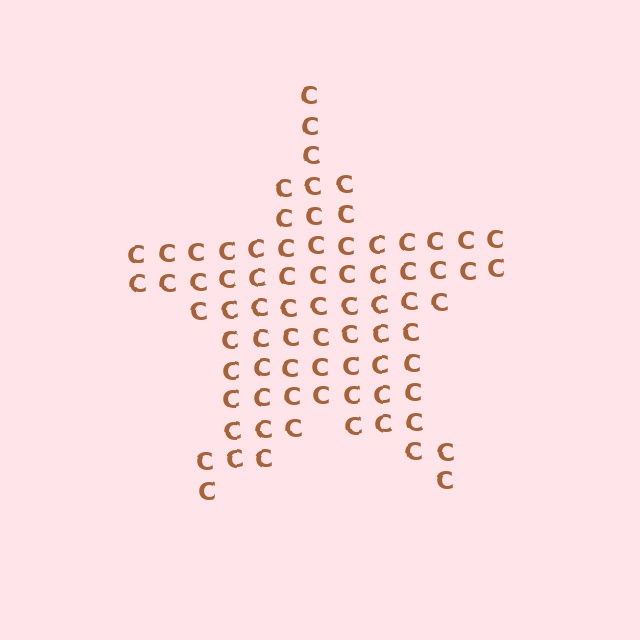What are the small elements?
The small elements are letter C's.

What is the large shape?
The large shape is a star.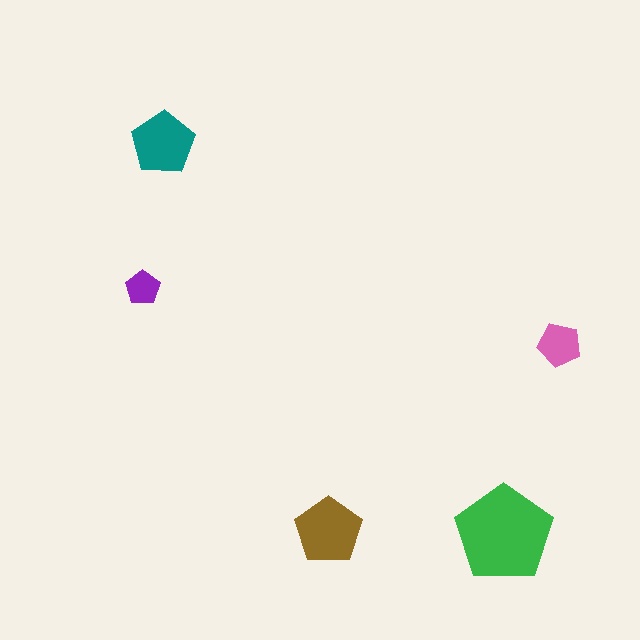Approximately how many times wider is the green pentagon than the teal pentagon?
About 1.5 times wider.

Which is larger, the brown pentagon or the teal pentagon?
The brown one.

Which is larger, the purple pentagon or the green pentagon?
The green one.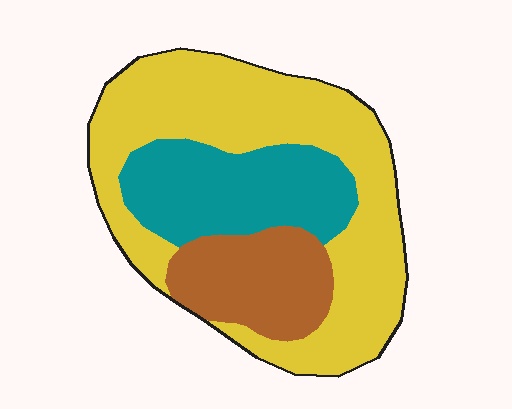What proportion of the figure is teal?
Teal covers roughly 25% of the figure.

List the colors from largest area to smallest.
From largest to smallest: yellow, teal, brown.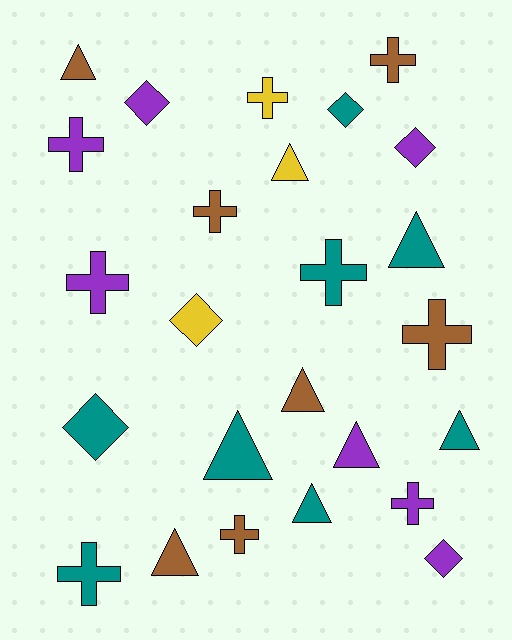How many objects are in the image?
There are 25 objects.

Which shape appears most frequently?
Cross, with 10 objects.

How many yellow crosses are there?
There is 1 yellow cross.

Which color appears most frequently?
Teal, with 8 objects.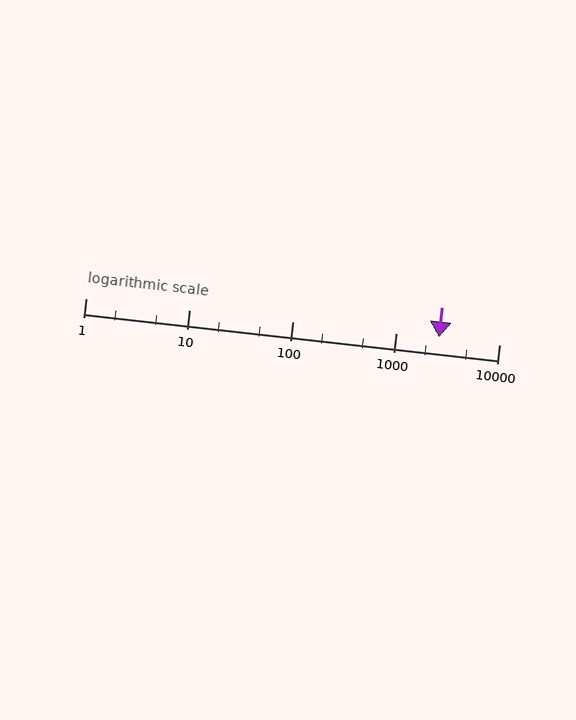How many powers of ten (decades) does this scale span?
The scale spans 4 decades, from 1 to 10000.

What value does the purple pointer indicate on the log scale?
The pointer indicates approximately 2600.